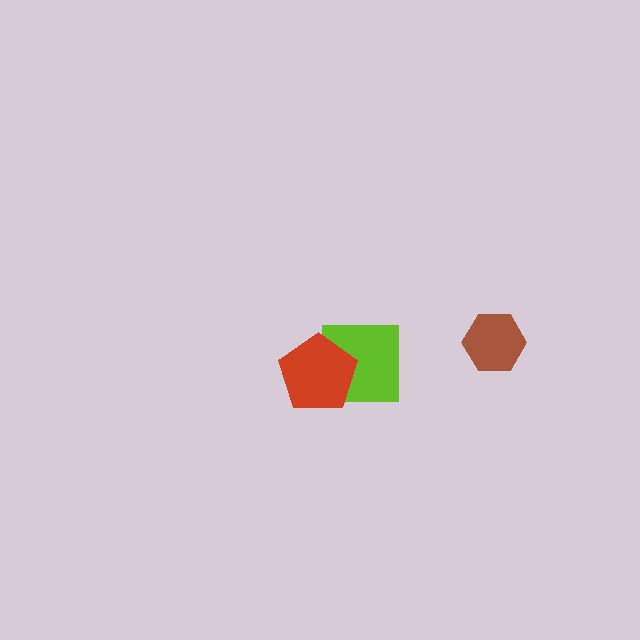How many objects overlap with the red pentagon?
1 object overlaps with the red pentagon.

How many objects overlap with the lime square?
1 object overlaps with the lime square.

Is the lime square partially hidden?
Yes, it is partially covered by another shape.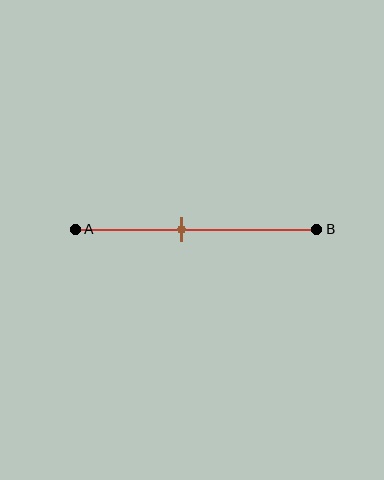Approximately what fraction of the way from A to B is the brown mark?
The brown mark is approximately 45% of the way from A to B.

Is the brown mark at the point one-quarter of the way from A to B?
No, the mark is at about 45% from A, not at the 25% one-quarter point.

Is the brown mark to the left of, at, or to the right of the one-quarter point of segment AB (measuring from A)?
The brown mark is to the right of the one-quarter point of segment AB.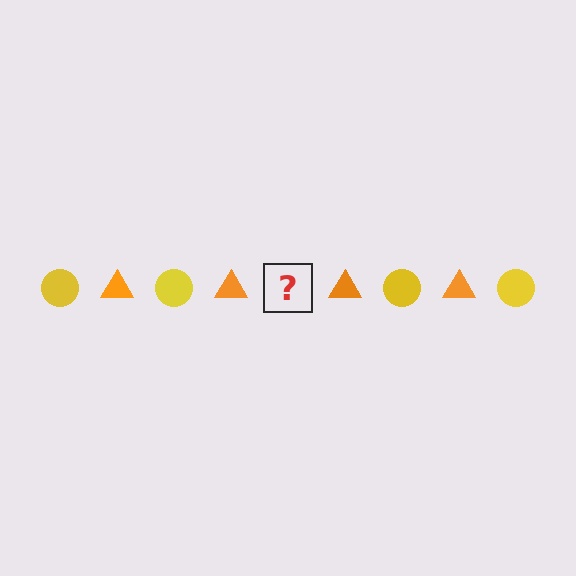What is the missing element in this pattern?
The missing element is a yellow circle.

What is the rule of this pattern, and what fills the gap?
The rule is that the pattern alternates between yellow circle and orange triangle. The gap should be filled with a yellow circle.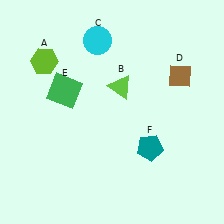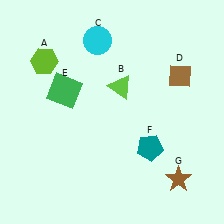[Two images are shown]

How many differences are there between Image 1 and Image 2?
There is 1 difference between the two images.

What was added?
A brown star (G) was added in Image 2.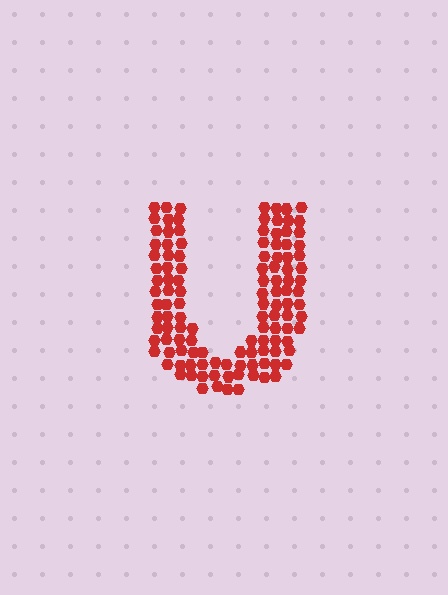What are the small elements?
The small elements are hexagons.